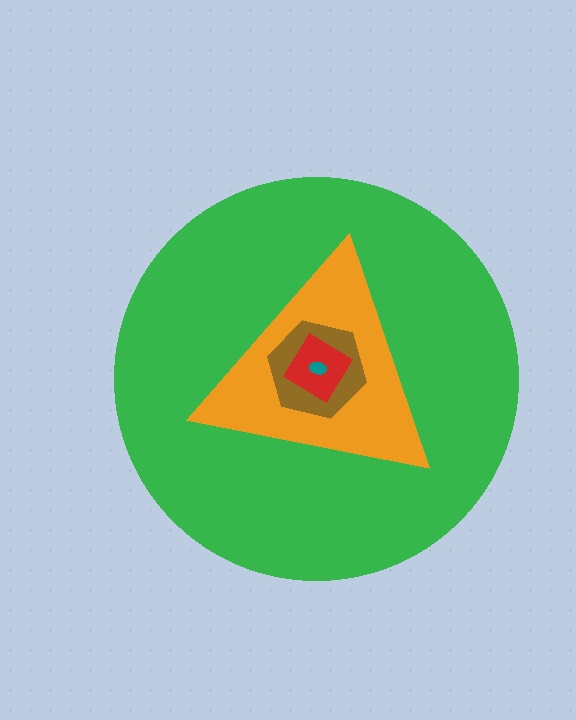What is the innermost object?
The teal ellipse.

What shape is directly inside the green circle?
The orange triangle.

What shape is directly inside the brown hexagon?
The red diamond.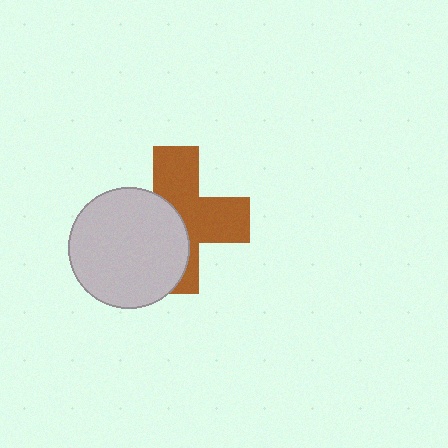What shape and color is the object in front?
The object in front is a light gray circle.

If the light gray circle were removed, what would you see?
You would see the complete brown cross.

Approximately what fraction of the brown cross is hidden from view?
Roughly 45% of the brown cross is hidden behind the light gray circle.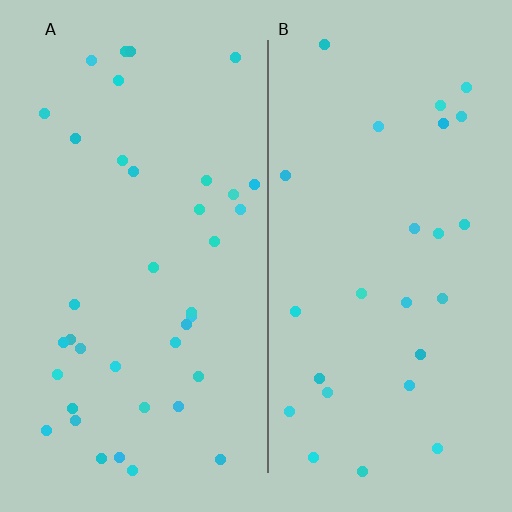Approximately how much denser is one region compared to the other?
Approximately 1.5× — region A over region B.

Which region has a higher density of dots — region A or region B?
A (the left).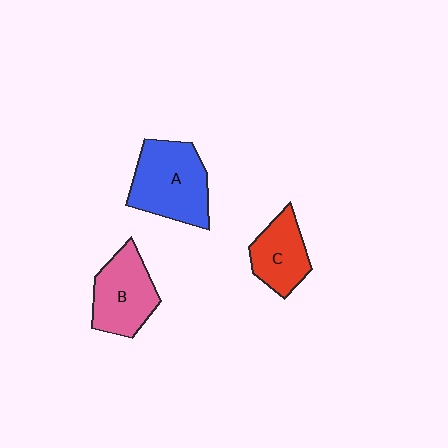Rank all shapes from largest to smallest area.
From largest to smallest: A (blue), B (pink), C (red).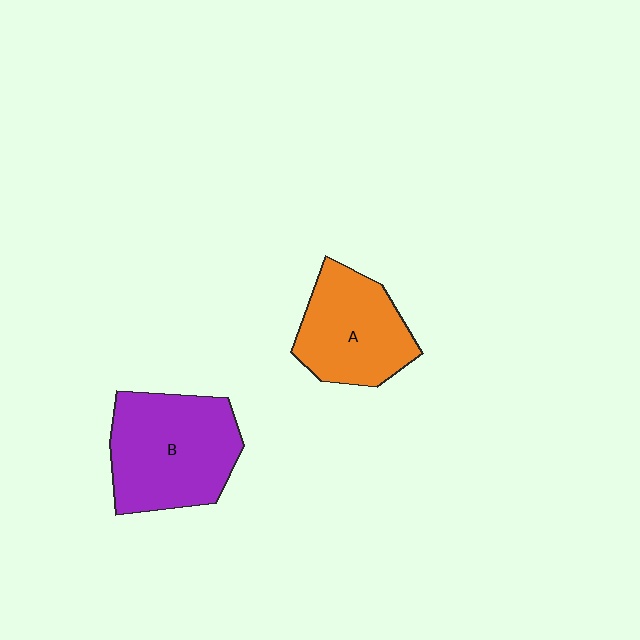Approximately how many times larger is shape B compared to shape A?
Approximately 1.3 times.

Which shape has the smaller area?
Shape A (orange).